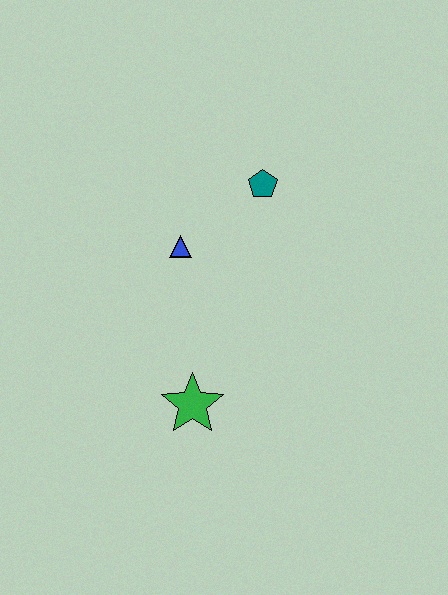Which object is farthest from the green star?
The teal pentagon is farthest from the green star.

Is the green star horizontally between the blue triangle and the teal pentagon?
Yes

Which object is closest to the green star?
The blue triangle is closest to the green star.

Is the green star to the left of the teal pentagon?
Yes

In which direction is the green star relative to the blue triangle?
The green star is below the blue triangle.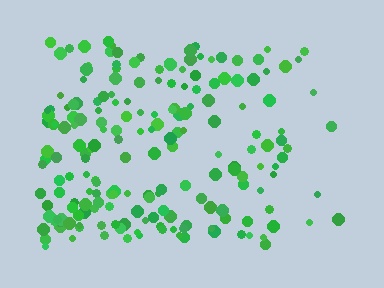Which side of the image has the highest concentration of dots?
The left.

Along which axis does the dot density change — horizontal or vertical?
Horizontal.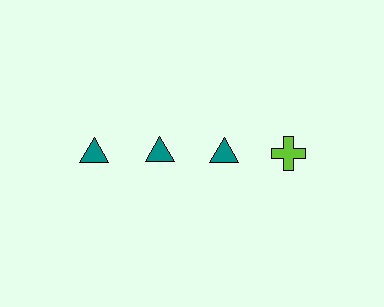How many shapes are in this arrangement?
There are 4 shapes arranged in a grid pattern.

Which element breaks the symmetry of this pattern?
The lime cross in the top row, second from right column breaks the symmetry. All other shapes are teal triangles.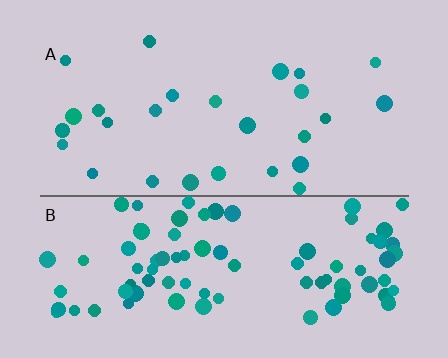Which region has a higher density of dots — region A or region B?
B (the bottom).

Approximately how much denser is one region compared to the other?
Approximately 3.3× — region B over region A.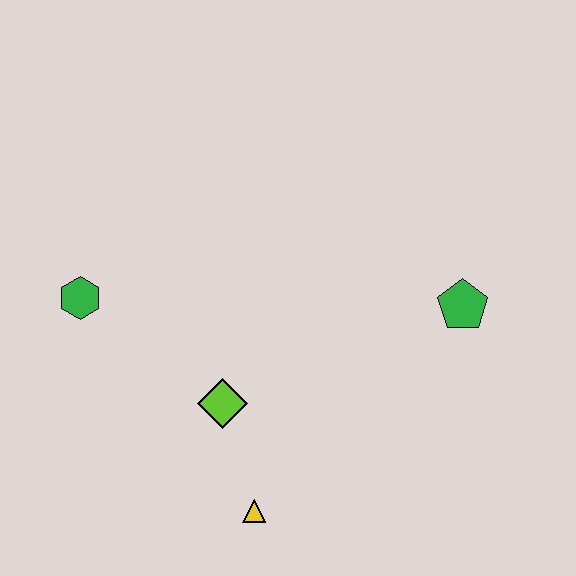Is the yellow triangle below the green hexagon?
Yes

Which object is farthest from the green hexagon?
The green pentagon is farthest from the green hexagon.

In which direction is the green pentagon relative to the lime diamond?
The green pentagon is to the right of the lime diamond.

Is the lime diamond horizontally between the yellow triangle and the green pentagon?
No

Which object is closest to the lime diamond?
The yellow triangle is closest to the lime diamond.